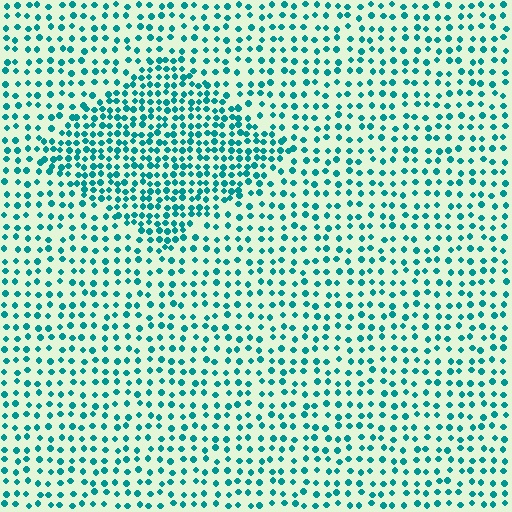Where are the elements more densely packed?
The elements are more densely packed inside the diamond boundary.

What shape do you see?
I see a diamond.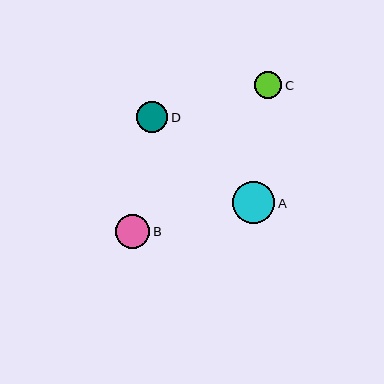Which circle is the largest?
Circle A is the largest with a size of approximately 42 pixels.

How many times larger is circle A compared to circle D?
Circle A is approximately 1.4 times the size of circle D.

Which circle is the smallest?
Circle C is the smallest with a size of approximately 27 pixels.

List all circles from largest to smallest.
From largest to smallest: A, B, D, C.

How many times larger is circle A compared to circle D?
Circle A is approximately 1.4 times the size of circle D.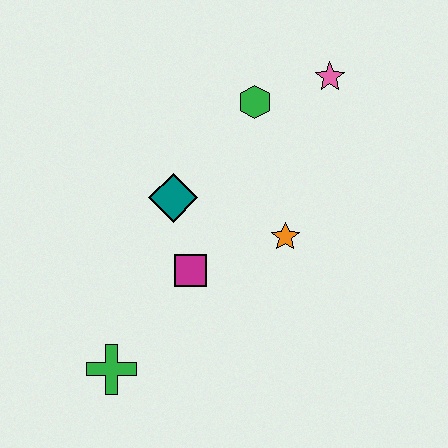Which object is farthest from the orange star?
The green cross is farthest from the orange star.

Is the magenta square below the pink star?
Yes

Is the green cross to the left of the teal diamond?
Yes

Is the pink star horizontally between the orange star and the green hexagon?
No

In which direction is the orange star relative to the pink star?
The orange star is below the pink star.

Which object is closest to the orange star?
The magenta square is closest to the orange star.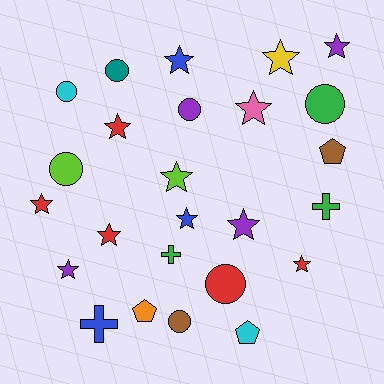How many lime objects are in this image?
There are 2 lime objects.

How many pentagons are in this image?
There are 3 pentagons.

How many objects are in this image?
There are 25 objects.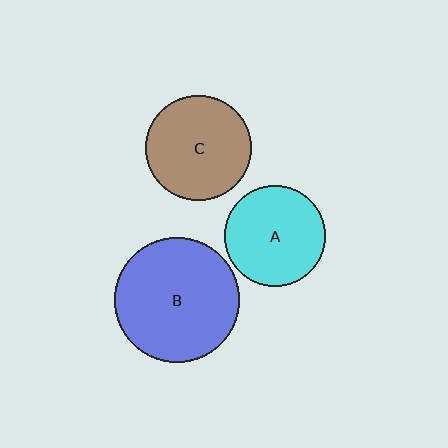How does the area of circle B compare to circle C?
Approximately 1.4 times.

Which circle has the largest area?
Circle B (blue).